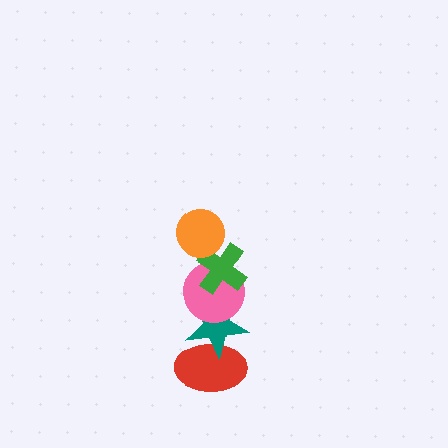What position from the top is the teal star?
The teal star is 4th from the top.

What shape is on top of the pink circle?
The green cross is on top of the pink circle.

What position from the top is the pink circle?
The pink circle is 3rd from the top.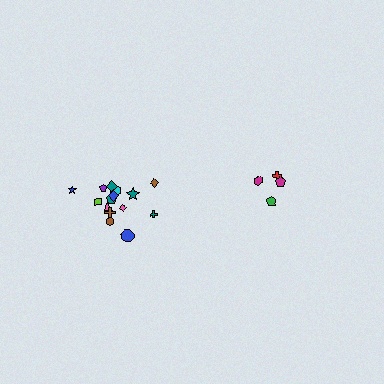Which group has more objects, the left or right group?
The left group.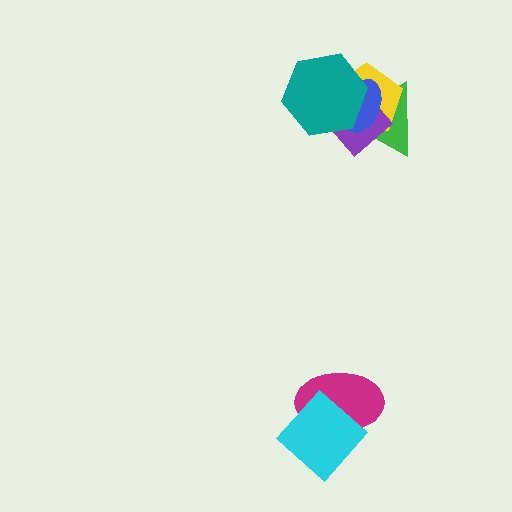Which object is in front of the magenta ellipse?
The cyan diamond is in front of the magenta ellipse.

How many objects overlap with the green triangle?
4 objects overlap with the green triangle.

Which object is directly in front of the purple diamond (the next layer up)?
The blue ellipse is directly in front of the purple diamond.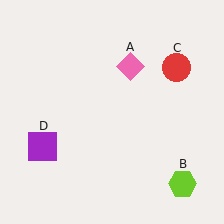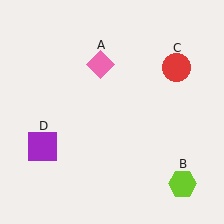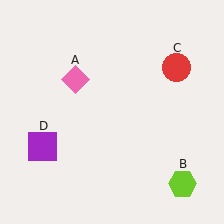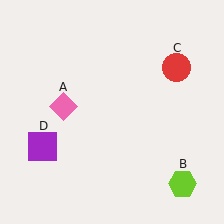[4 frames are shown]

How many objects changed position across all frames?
1 object changed position: pink diamond (object A).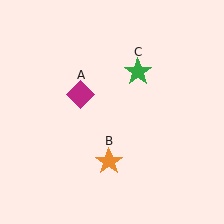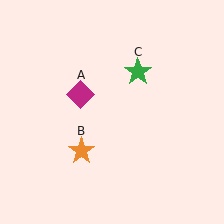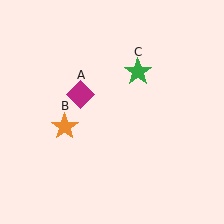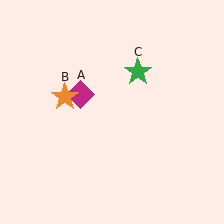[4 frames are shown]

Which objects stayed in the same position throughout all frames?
Magenta diamond (object A) and green star (object C) remained stationary.